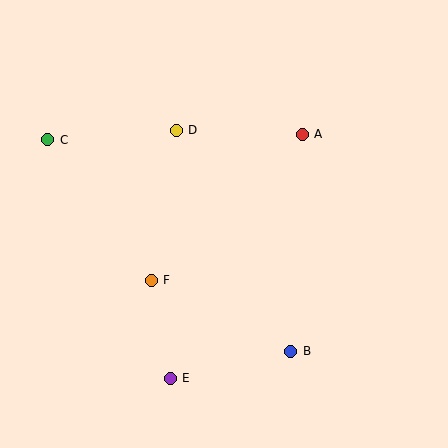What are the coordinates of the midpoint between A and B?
The midpoint between A and B is at (297, 243).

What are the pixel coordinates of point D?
Point D is at (176, 130).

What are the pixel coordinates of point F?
Point F is at (151, 280).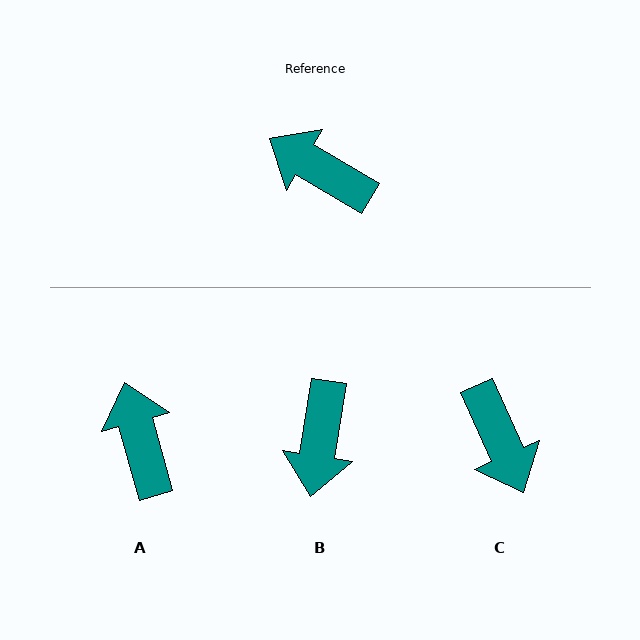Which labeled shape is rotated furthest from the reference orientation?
C, about 145 degrees away.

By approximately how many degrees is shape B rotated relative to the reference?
Approximately 112 degrees counter-clockwise.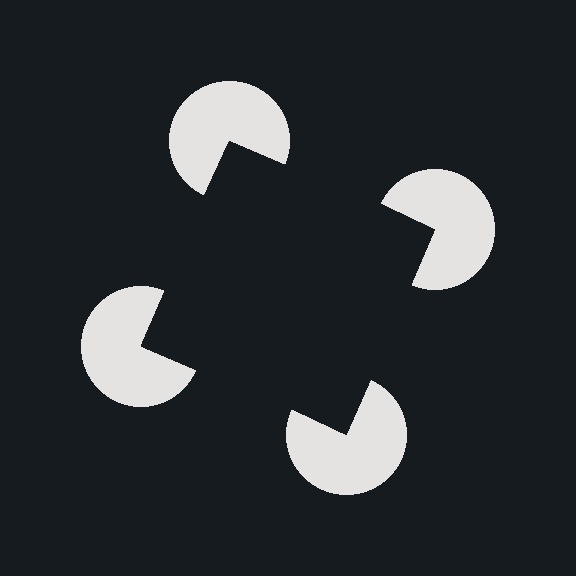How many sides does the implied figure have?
4 sides.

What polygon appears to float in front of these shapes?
An illusory square — its edges are inferred from the aligned wedge cuts in the pac-man discs, not physically drawn.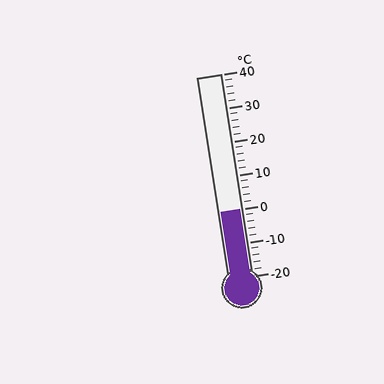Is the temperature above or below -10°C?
The temperature is above -10°C.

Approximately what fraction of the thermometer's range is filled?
The thermometer is filled to approximately 35% of its range.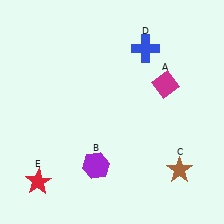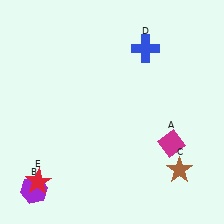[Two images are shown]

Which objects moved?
The objects that moved are: the magenta diamond (A), the purple hexagon (B).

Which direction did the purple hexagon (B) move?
The purple hexagon (B) moved left.